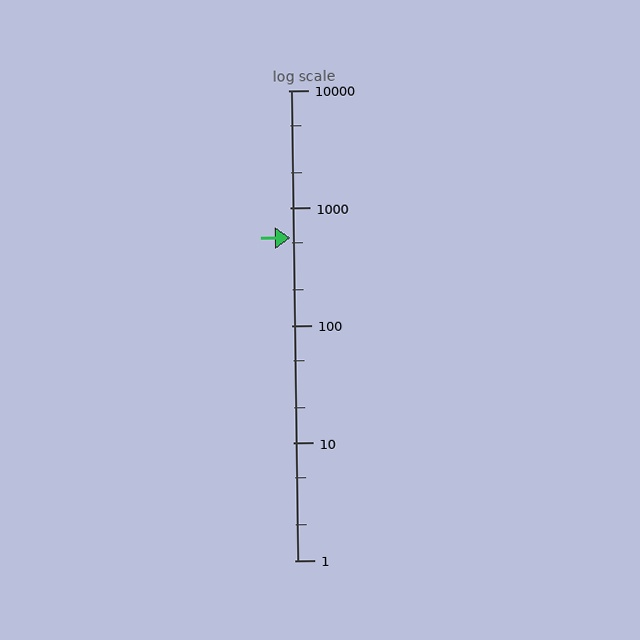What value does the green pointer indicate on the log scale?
The pointer indicates approximately 560.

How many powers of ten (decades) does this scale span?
The scale spans 4 decades, from 1 to 10000.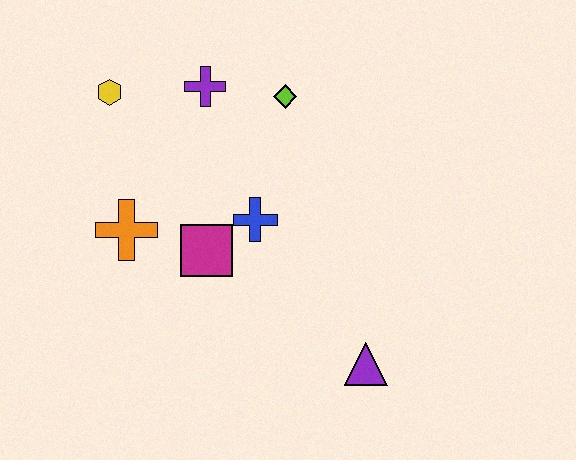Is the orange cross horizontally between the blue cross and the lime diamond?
No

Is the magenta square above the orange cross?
No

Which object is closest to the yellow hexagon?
The purple cross is closest to the yellow hexagon.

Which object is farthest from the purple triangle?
The yellow hexagon is farthest from the purple triangle.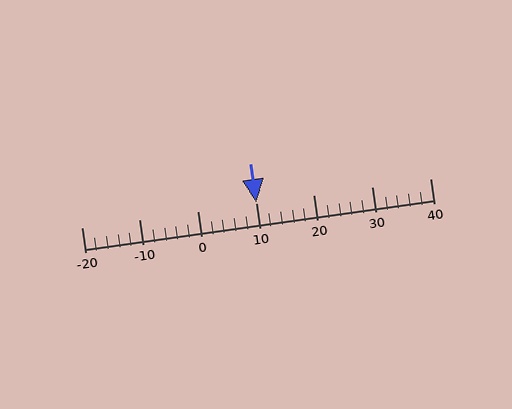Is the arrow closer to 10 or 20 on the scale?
The arrow is closer to 10.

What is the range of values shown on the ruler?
The ruler shows values from -20 to 40.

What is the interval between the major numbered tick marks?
The major tick marks are spaced 10 units apart.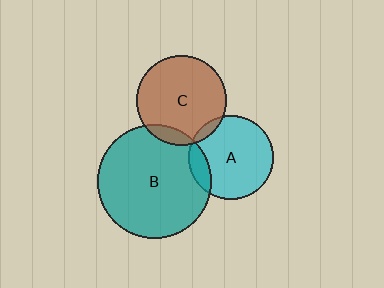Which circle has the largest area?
Circle B (teal).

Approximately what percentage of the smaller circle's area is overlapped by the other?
Approximately 10%.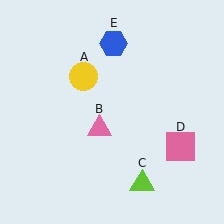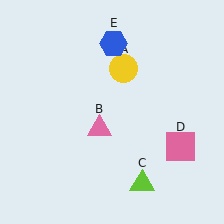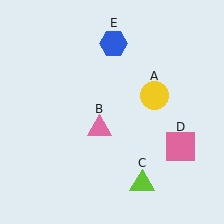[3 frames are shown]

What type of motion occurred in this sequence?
The yellow circle (object A) rotated clockwise around the center of the scene.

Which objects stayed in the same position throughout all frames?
Pink triangle (object B) and lime triangle (object C) and pink square (object D) and blue hexagon (object E) remained stationary.